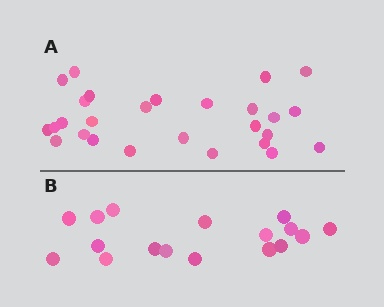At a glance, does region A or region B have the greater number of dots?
Region A (the top region) has more dots.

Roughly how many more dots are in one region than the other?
Region A has roughly 10 or so more dots than region B.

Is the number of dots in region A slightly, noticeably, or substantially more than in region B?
Region A has substantially more. The ratio is roughly 1.6 to 1.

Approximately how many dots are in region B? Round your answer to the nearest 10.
About 20 dots. (The exact count is 17, which rounds to 20.)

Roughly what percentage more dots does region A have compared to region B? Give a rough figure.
About 60% more.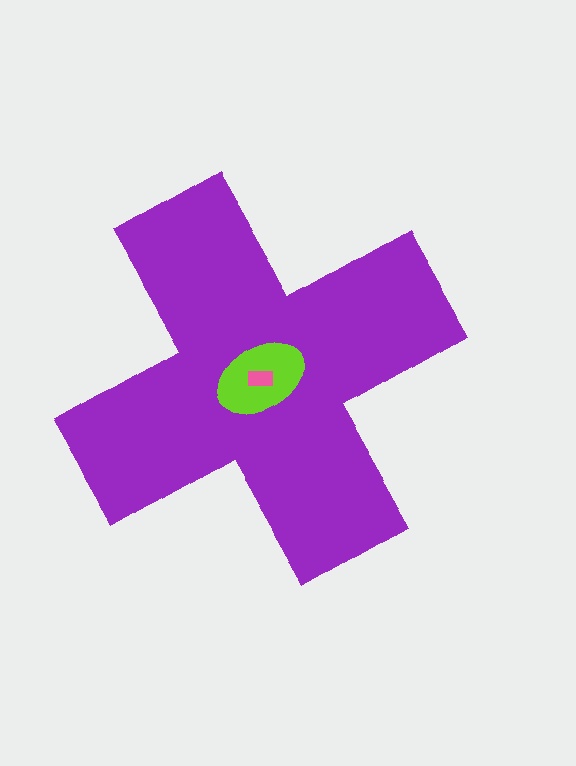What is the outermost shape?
The purple cross.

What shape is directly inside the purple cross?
The lime ellipse.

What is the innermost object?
The pink rectangle.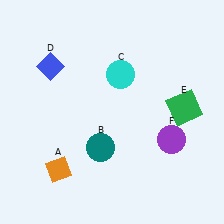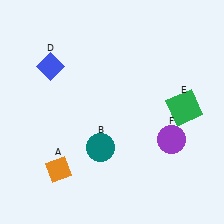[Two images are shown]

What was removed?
The cyan circle (C) was removed in Image 2.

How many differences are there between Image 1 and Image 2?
There is 1 difference between the two images.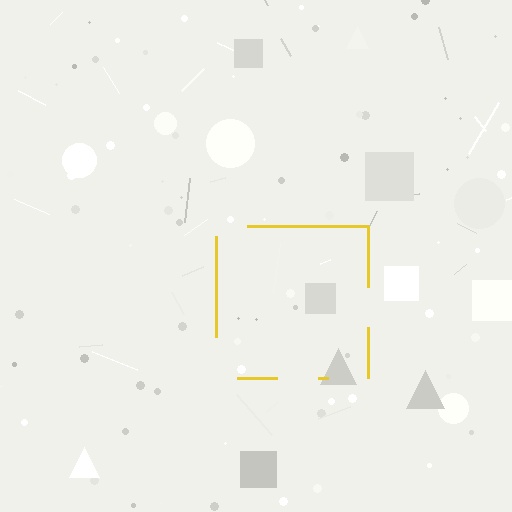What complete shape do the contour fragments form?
The contour fragments form a square.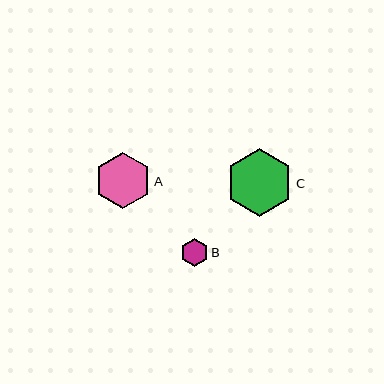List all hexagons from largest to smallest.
From largest to smallest: C, A, B.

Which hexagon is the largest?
Hexagon C is the largest with a size of approximately 68 pixels.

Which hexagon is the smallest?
Hexagon B is the smallest with a size of approximately 27 pixels.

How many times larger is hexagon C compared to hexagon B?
Hexagon C is approximately 2.5 times the size of hexagon B.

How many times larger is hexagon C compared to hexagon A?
Hexagon C is approximately 1.2 times the size of hexagon A.